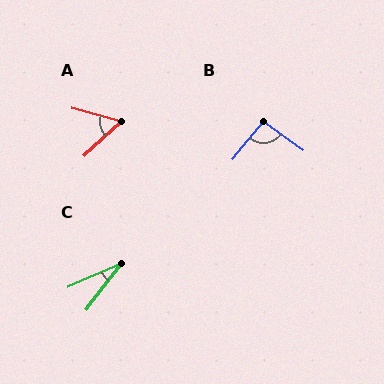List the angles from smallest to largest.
C (29°), A (59°), B (94°).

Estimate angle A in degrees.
Approximately 59 degrees.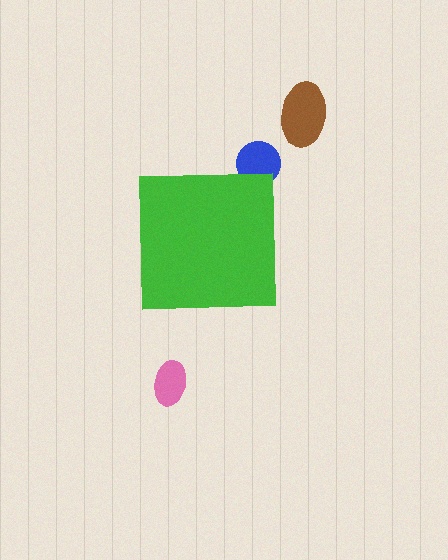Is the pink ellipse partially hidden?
No, the pink ellipse is fully visible.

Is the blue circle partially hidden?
Yes, the blue circle is partially hidden behind the green square.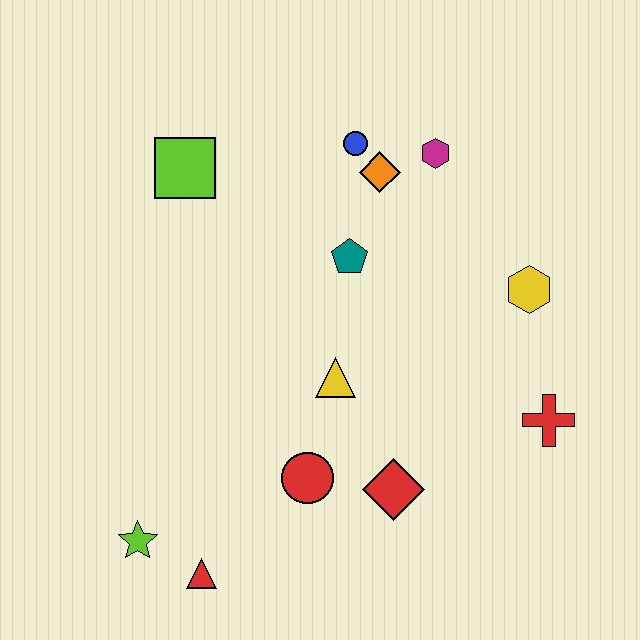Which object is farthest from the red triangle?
The magenta hexagon is farthest from the red triangle.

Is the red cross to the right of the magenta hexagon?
Yes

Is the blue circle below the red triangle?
No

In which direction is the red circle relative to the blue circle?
The red circle is below the blue circle.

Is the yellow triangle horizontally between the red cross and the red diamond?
No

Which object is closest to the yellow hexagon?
The red cross is closest to the yellow hexagon.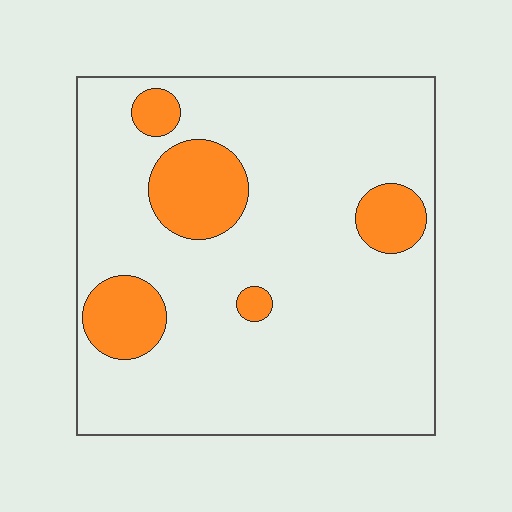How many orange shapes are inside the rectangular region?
5.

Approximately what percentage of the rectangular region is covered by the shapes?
Approximately 15%.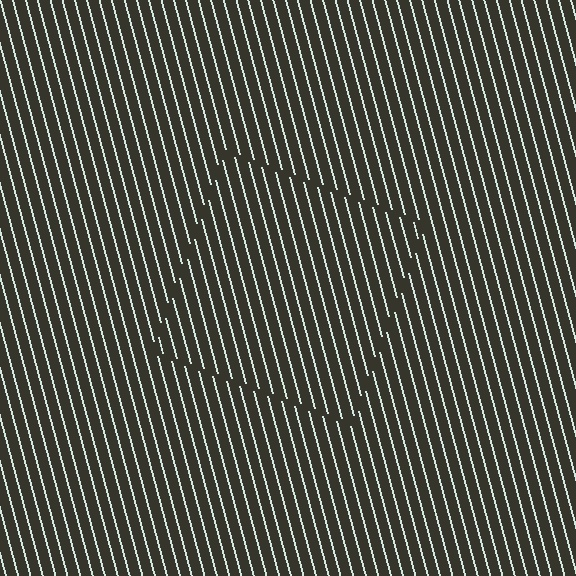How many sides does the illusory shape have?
4 sides — the line-ends trace a square.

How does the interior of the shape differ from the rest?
The interior of the shape contains the same grating, shifted by half a period — the contour is defined by the phase discontinuity where line-ends from the inner and outer gratings abut.